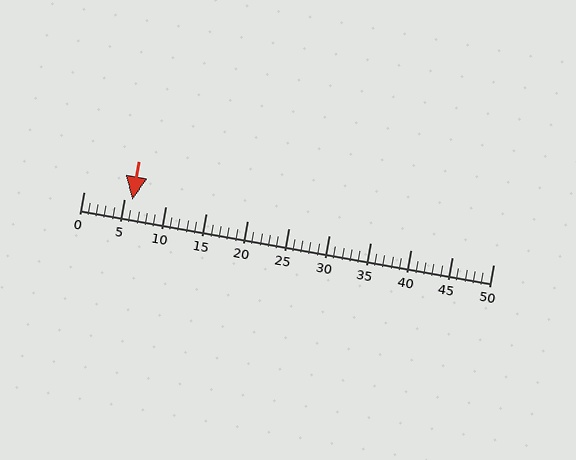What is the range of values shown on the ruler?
The ruler shows values from 0 to 50.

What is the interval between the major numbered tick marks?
The major tick marks are spaced 5 units apart.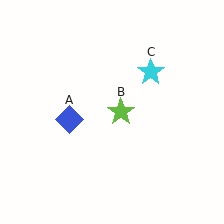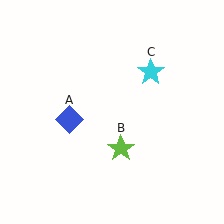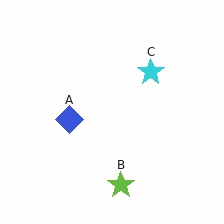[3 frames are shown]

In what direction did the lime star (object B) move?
The lime star (object B) moved down.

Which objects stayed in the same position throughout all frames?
Blue diamond (object A) and cyan star (object C) remained stationary.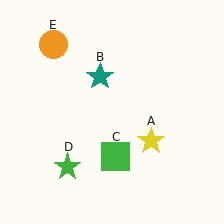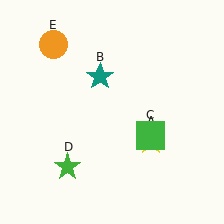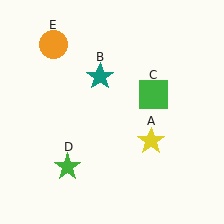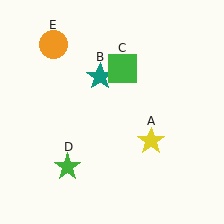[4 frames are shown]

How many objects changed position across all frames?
1 object changed position: green square (object C).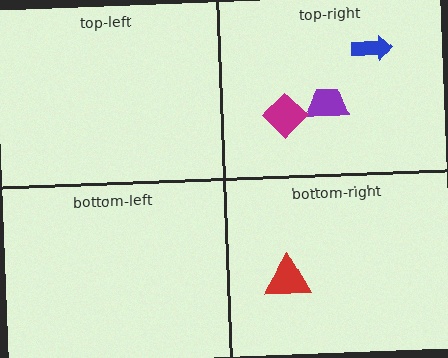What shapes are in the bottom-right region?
The red triangle.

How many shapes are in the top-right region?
3.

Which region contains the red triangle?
The bottom-right region.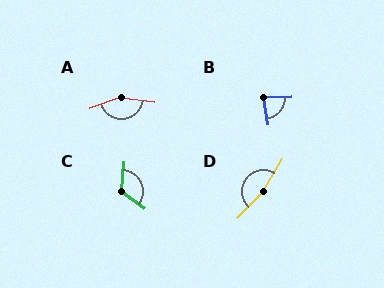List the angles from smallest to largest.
B (81°), C (121°), A (152°), D (168°).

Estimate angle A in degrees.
Approximately 152 degrees.